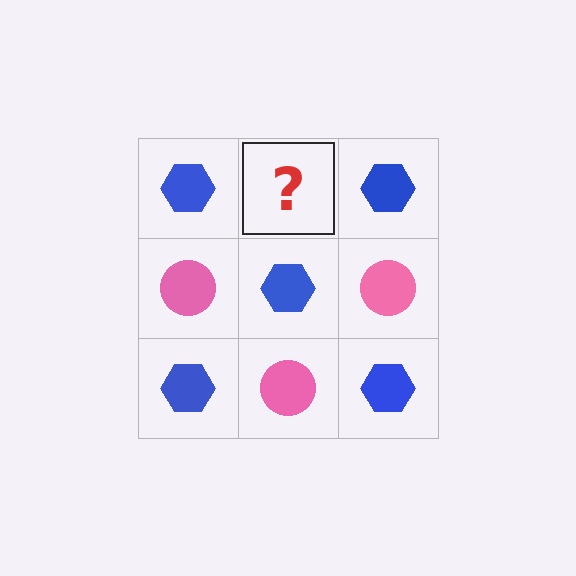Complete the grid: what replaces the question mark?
The question mark should be replaced with a pink circle.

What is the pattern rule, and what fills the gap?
The rule is that it alternates blue hexagon and pink circle in a checkerboard pattern. The gap should be filled with a pink circle.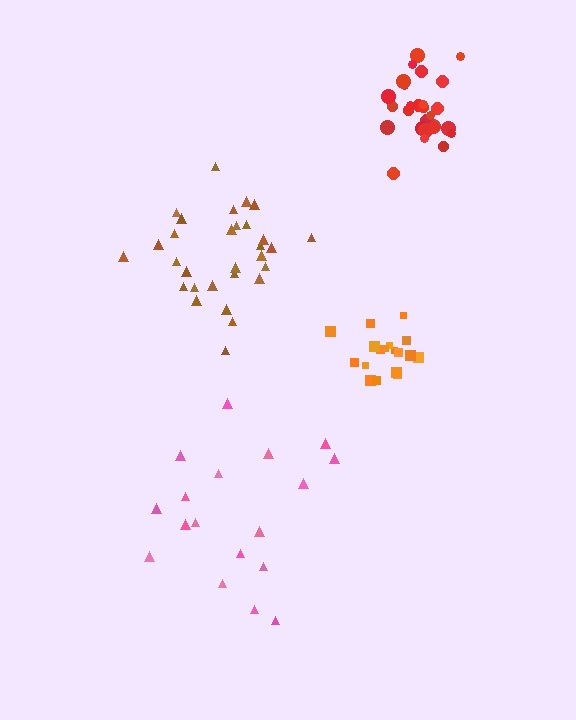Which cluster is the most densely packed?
Orange.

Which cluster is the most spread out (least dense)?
Pink.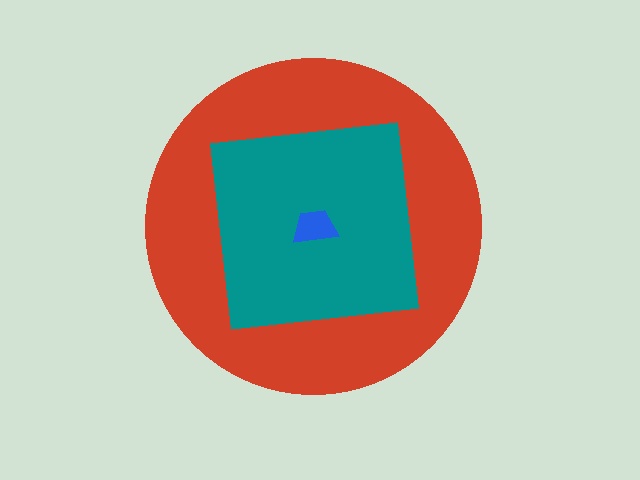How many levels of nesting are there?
3.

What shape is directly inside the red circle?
The teal square.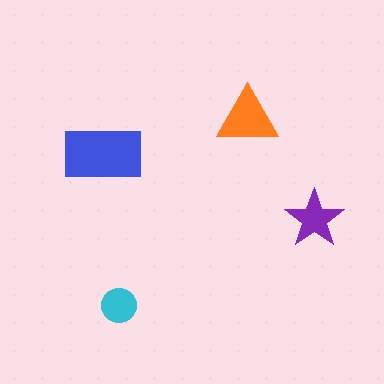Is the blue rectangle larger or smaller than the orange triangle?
Larger.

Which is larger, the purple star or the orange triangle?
The orange triangle.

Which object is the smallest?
The cyan circle.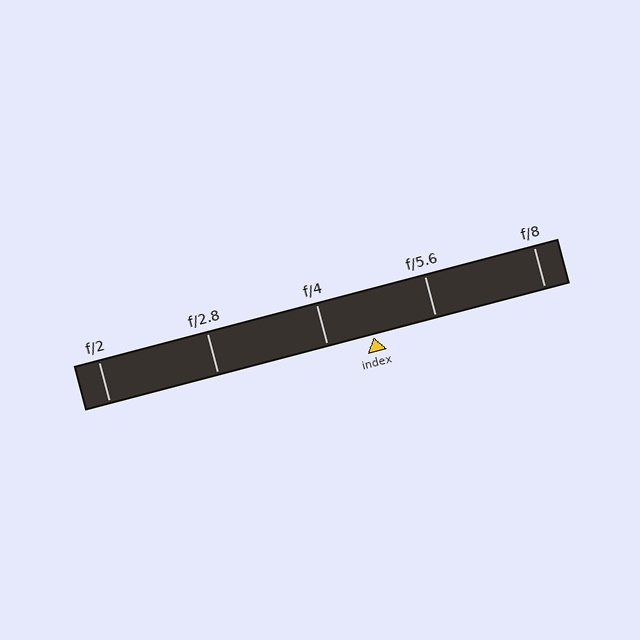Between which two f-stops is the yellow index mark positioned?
The index mark is between f/4 and f/5.6.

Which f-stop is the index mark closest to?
The index mark is closest to f/4.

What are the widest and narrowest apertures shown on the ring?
The widest aperture shown is f/2 and the narrowest is f/8.